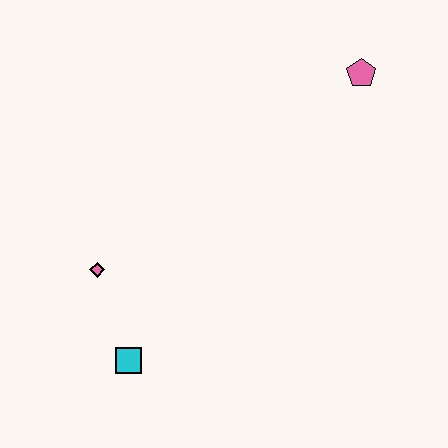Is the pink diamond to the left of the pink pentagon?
Yes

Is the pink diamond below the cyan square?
No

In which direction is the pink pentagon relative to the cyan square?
The pink pentagon is above the cyan square.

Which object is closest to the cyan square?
The pink diamond is closest to the cyan square.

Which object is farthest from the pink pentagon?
The cyan square is farthest from the pink pentagon.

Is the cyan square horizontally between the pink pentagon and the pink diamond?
Yes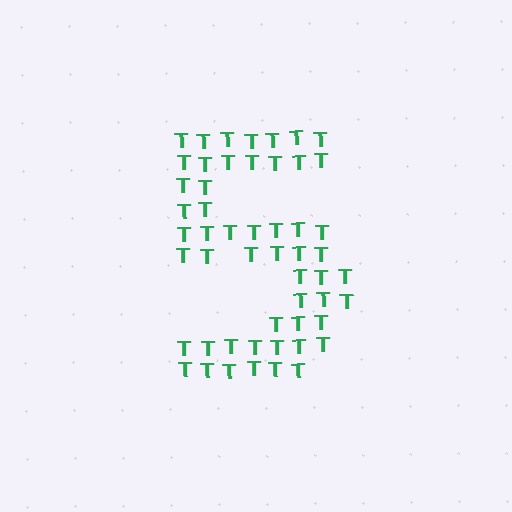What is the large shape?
The large shape is the digit 5.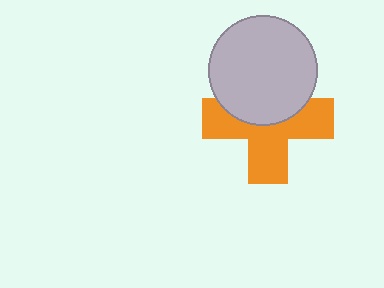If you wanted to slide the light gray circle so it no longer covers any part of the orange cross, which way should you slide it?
Slide it up — that is the most direct way to separate the two shapes.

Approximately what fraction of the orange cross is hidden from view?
Roughly 41% of the orange cross is hidden behind the light gray circle.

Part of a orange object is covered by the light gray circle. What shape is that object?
It is a cross.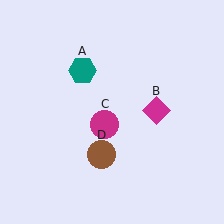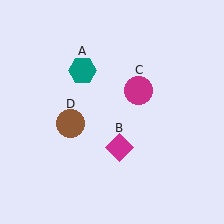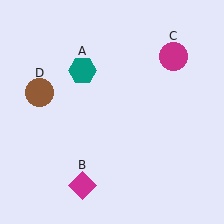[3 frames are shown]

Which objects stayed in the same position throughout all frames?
Teal hexagon (object A) remained stationary.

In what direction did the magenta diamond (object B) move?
The magenta diamond (object B) moved down and to the left.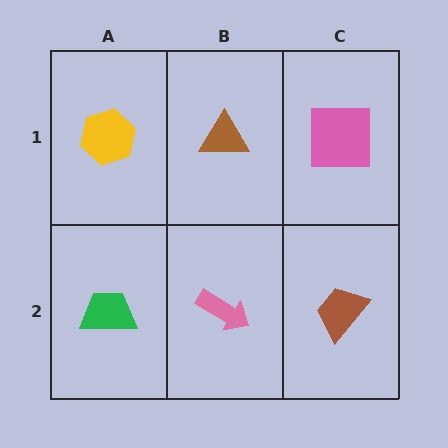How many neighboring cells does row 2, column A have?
2.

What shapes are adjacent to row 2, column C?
A pink square (row 1, column C), a pink arrow (row 2, column B).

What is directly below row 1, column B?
A pink arrow.